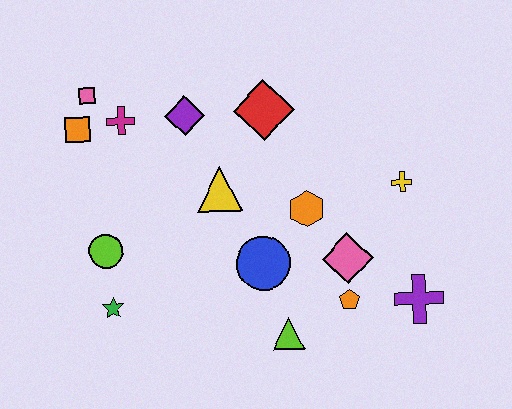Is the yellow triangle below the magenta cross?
Yes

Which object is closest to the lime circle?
The green star is closest to the lime circle.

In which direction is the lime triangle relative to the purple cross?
The lime triangle is to the left of the purple cross.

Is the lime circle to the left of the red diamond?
Yes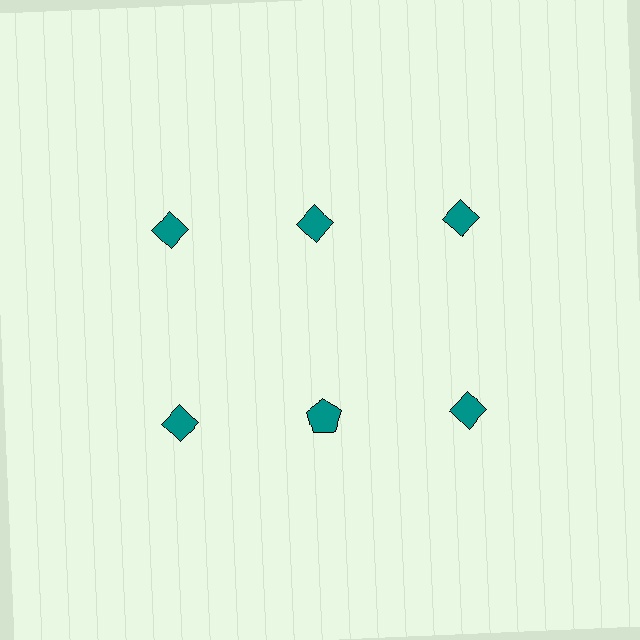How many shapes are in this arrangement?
There are 6 shapes arranged in a grid pattern.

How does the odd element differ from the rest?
It has a different shape: pentagon instead of diamond.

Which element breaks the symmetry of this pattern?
The teal pentagon in the second row, second from left column breaks the symmetry. All other shapes are teal diamonds.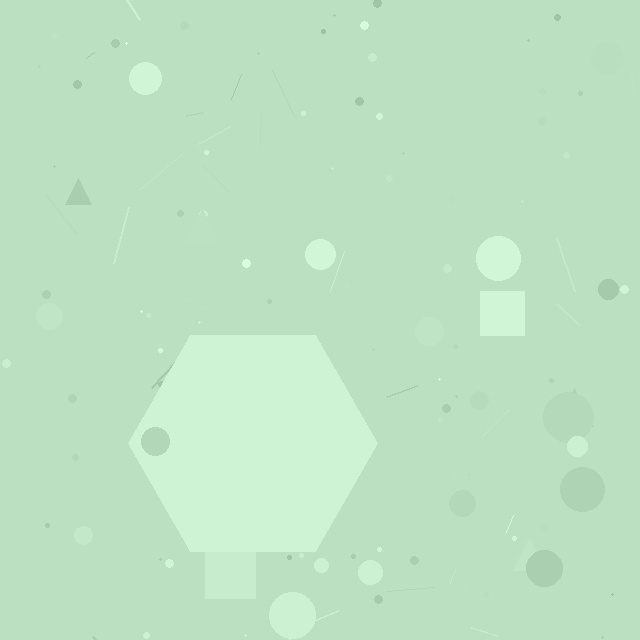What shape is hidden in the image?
A hexagon is hidden in the image.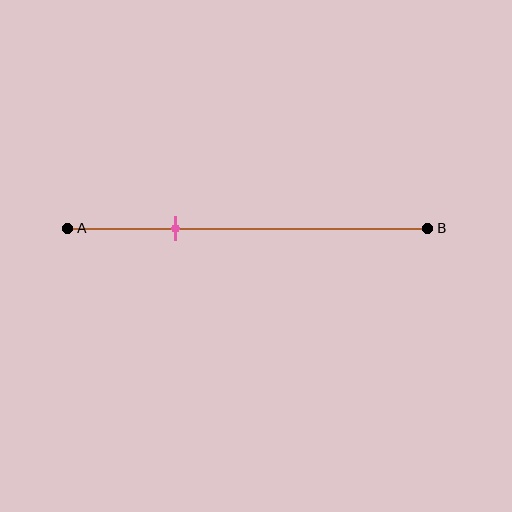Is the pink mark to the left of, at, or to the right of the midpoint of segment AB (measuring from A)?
The pink mark is to the left of the midpoint of segment AB.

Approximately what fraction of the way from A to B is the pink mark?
The pink mark is approximately 30% of the way from A to B.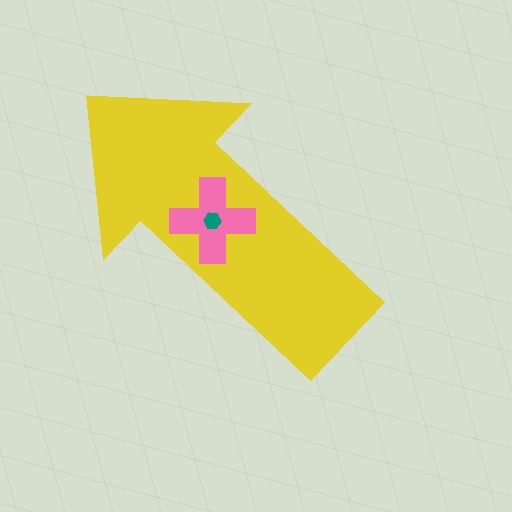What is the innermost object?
The teal hexagon.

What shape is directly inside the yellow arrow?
The pink cross.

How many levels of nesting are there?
3.